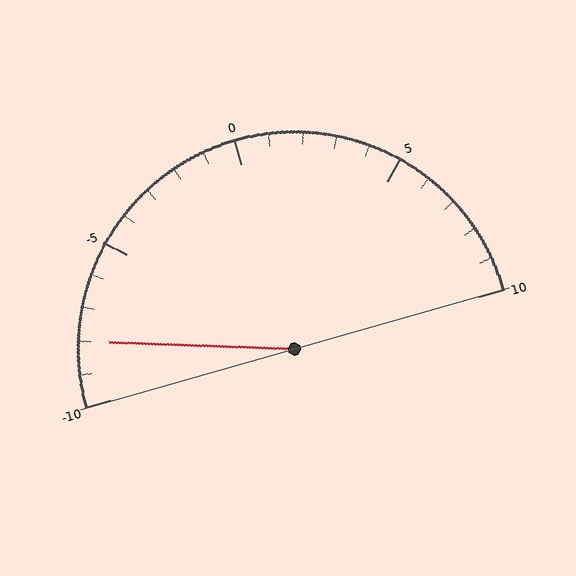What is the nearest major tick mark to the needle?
The nearest major tick mark is -10.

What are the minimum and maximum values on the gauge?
The gauge ranges from -10 to 10.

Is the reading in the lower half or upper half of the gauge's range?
The reading is in the lower half of the range (-10 to 10).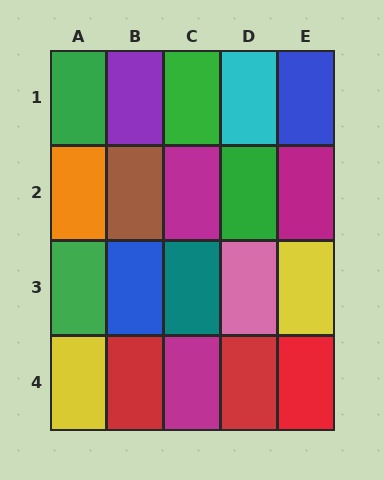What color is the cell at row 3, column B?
Blue.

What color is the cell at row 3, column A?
Green.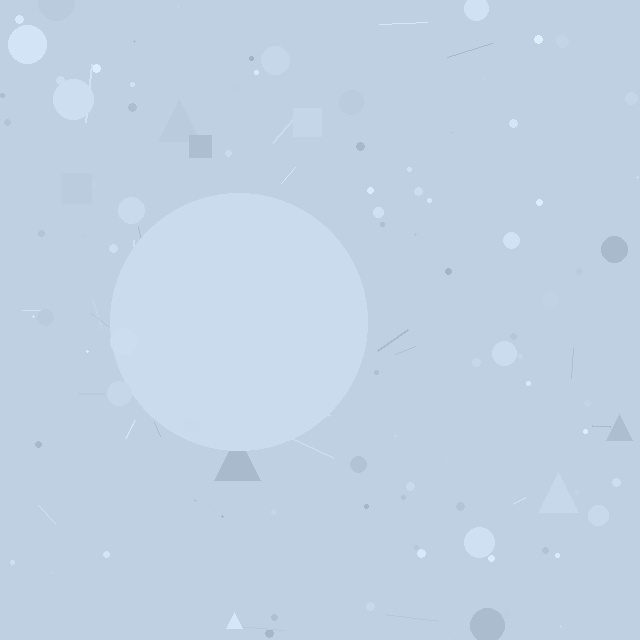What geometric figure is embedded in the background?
A circle is embedded in the background.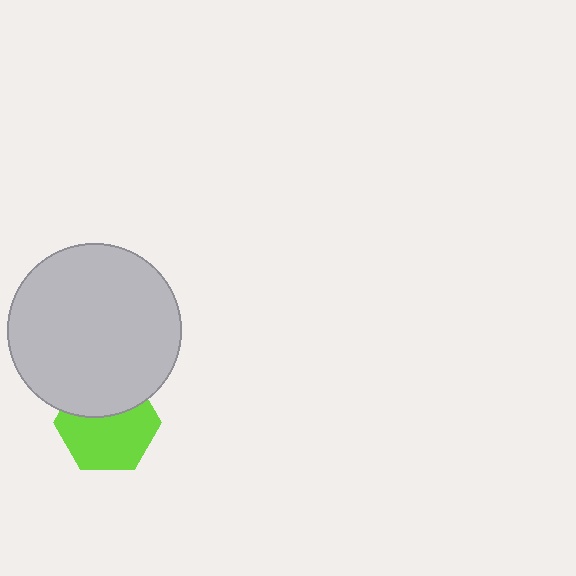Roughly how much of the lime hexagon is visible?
About half of it is visible (roughly 63%).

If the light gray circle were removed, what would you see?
You would see the complete lime hexagon.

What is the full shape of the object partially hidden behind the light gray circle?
The partially hidden object is a lime hexagon.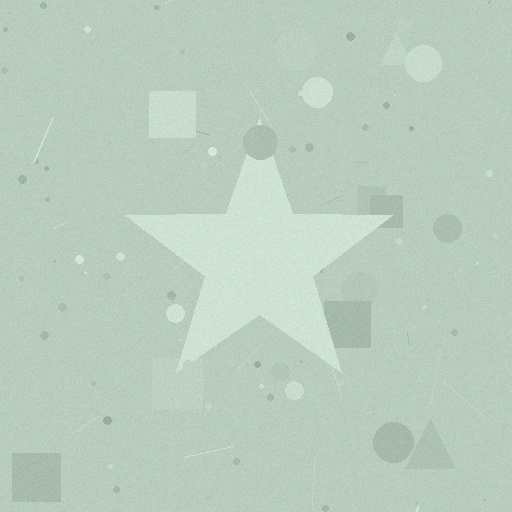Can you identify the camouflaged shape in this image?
The camouflaged shape is a star.